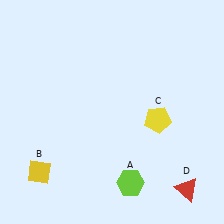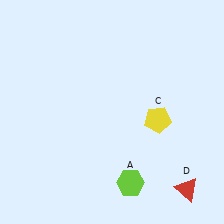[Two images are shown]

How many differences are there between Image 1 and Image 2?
There is 1 difference between the two images.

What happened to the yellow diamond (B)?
The yellow diamond (B) was removed in Image 2. It was in the bottom-left area of Image 1.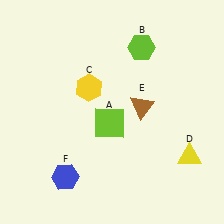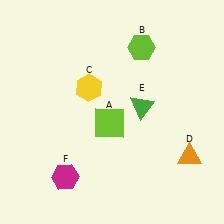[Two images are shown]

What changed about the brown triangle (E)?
In Image 1, E is brown. In Image 2, it changed to green.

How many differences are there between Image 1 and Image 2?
There are 3 differences between the two images.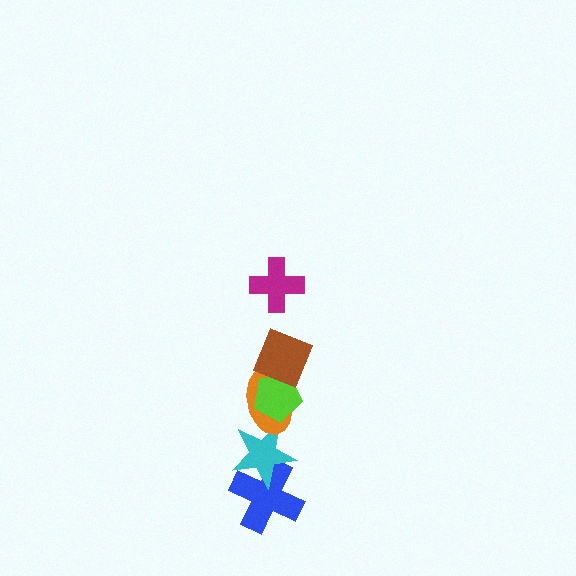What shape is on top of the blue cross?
The cyan star is on top of the blue cross.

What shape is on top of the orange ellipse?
The lime pentagon is on top of the orange ellipse.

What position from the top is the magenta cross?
The magenta cross is 1st from the top.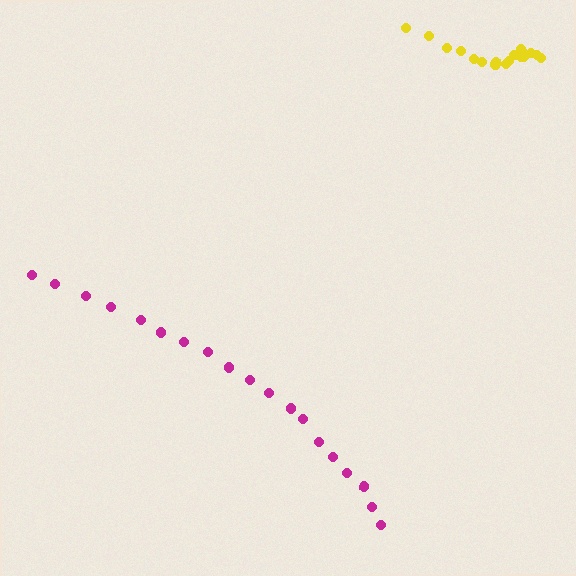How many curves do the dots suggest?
There are 2 distinct paths.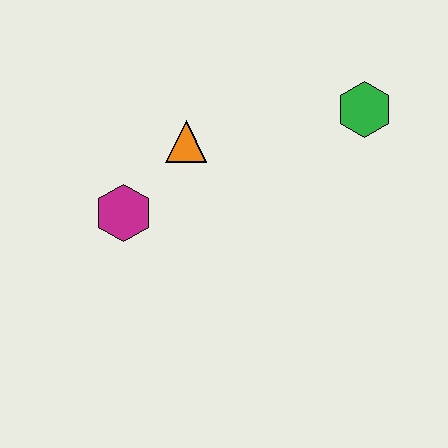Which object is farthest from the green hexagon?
The magenta hexagon is farthest from the green hexagon.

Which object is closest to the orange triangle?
The magenta hexagon is closest to the orange triangle.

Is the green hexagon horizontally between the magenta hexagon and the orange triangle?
No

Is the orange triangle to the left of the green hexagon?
Yes